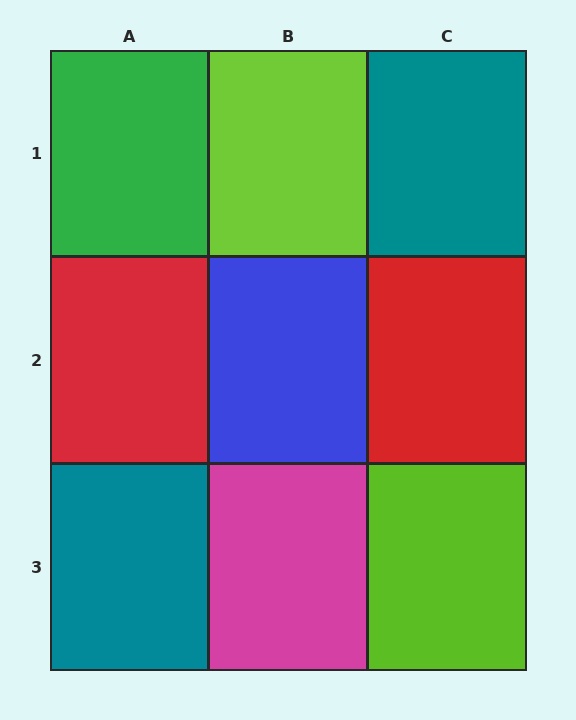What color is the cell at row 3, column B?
Magenta.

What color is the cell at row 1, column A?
Green.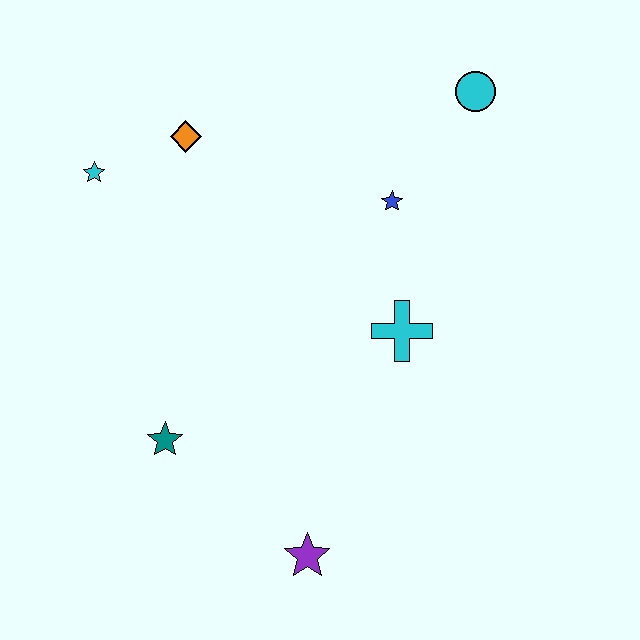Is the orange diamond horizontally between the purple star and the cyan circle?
No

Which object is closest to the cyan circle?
The blue star is closest to the cyan circle.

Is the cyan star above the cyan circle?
No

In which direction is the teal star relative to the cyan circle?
The teal star is below the cyan circle.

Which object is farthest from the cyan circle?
The purple star is farthest from the cyan circle.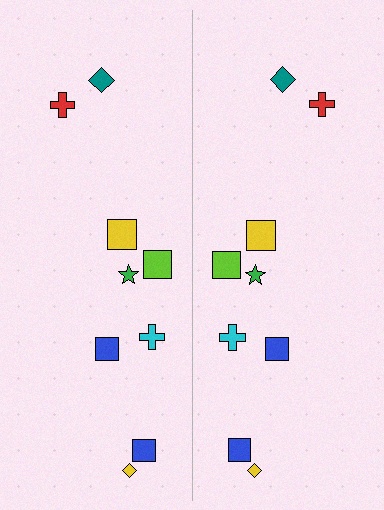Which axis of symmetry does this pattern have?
The pattern has a vertical axis of symmetry running through the center of the image.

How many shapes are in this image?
There are 18 shapes in this image.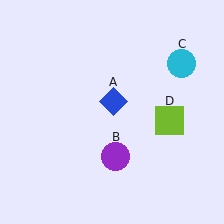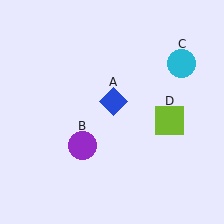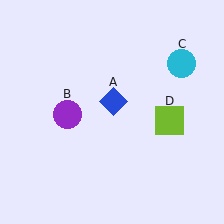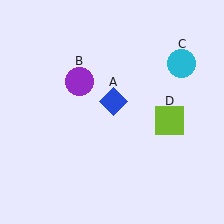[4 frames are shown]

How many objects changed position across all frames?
1 object changed position: purple circle (object B).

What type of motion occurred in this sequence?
The purple circle (object B) rotated clockwise around the center of the scene.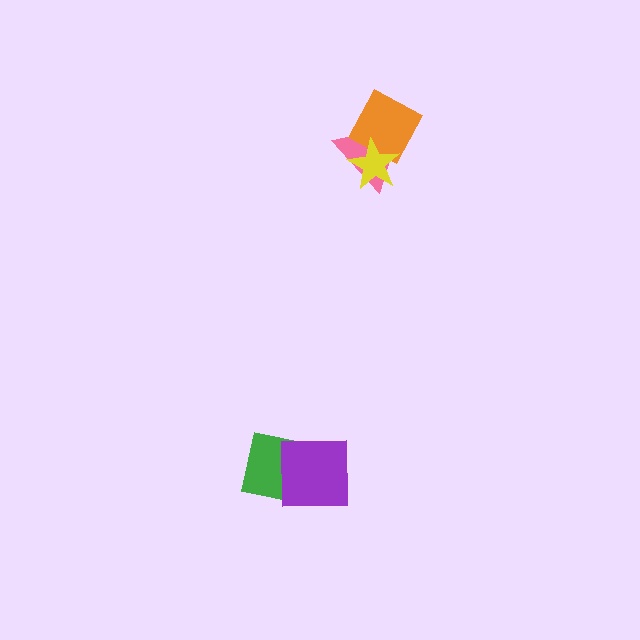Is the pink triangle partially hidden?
Yes, it is partially covered by another shape.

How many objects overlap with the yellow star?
2 objects overlap with the yellow star.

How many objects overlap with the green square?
1 object overlaps with the green square.